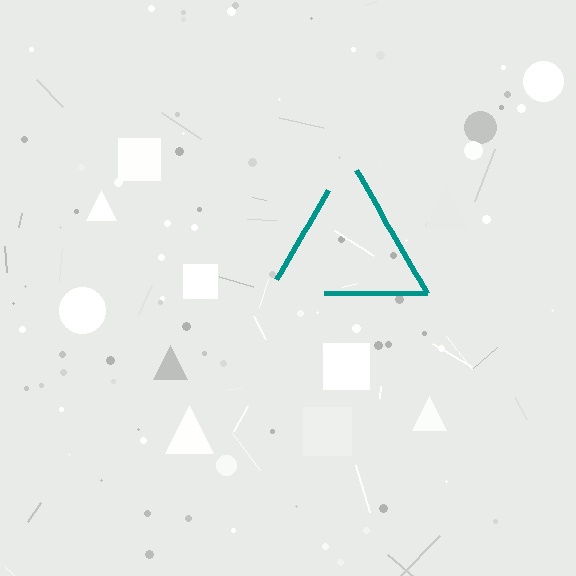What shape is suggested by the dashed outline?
The dashed outline suggests a triangle.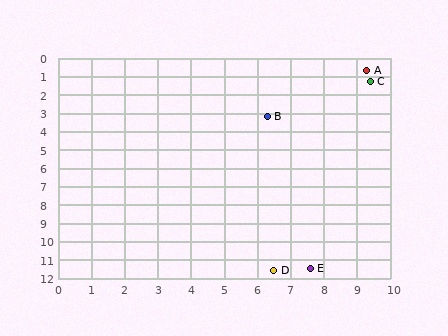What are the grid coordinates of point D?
Point D is at approximately (6.5, 11.6).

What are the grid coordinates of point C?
Point C is at approximately (9.4, 1.3).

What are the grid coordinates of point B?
Point B is at approximately (6.3, 3.2).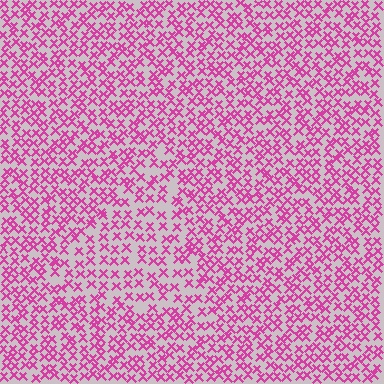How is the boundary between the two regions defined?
The boundary is defined by a change in element density (approximately 1.5x ratio). All elements are the same color, size, and shape.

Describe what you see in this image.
The image contains small magenta elements arranged at two different densities. A triangle-shaped region is visible where the elements are less densely packed than the surrounding area.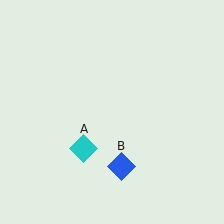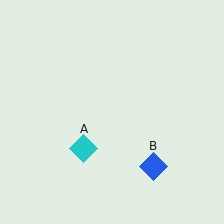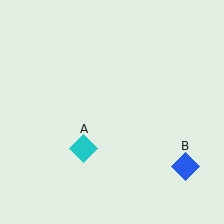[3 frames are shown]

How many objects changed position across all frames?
1 object changed position: blue diamond (object B).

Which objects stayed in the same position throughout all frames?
Cyan diamond (object A) remained stationary.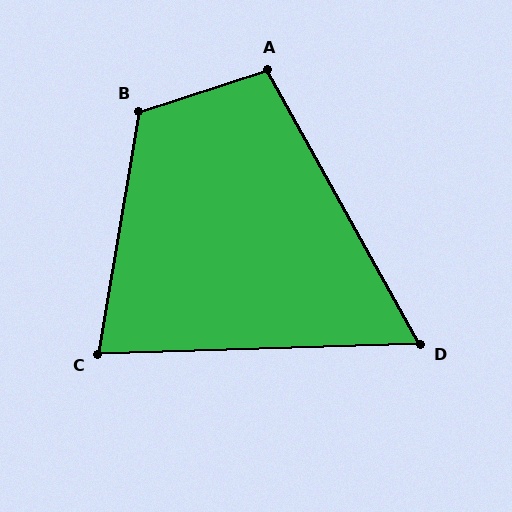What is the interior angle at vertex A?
Approximately 101 degrees (obtuse).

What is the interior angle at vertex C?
Approximately 79 degrees (acute).